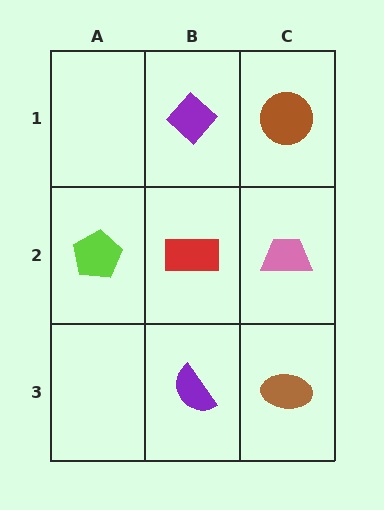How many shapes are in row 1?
2 shapes.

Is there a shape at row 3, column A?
No, that cell is empty.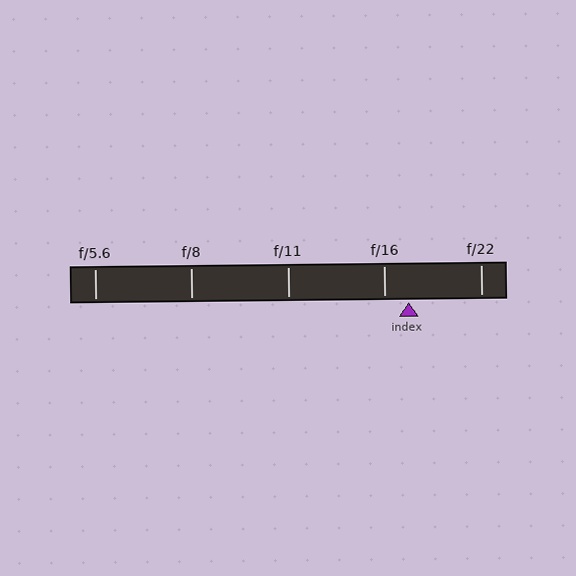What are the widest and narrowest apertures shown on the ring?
The widest aperture shown is f/5.6 and the narrowest is f/22.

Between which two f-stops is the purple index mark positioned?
The index mark is between f/16 and f/22.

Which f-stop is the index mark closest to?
The index mark is closest to f/16.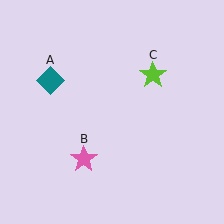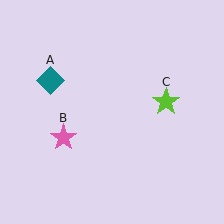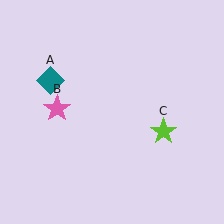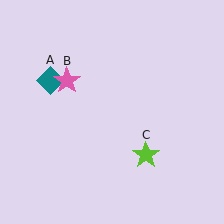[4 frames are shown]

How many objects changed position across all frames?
2 objects changed position: pink star (object B), lime star (object C).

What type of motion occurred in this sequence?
The pink star (object B), lime star (object C) rotated clockwise around the center of the scene.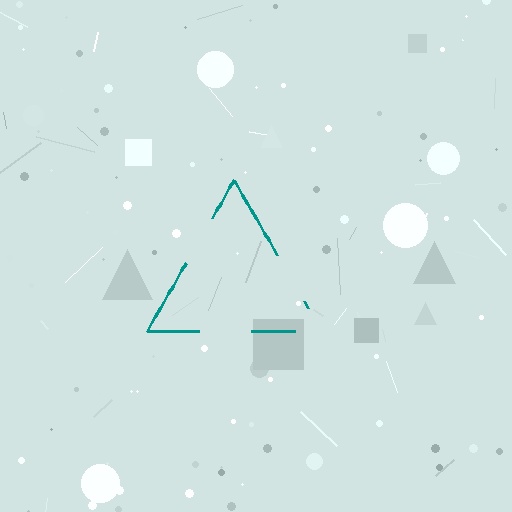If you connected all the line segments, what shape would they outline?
They would outline a triangle.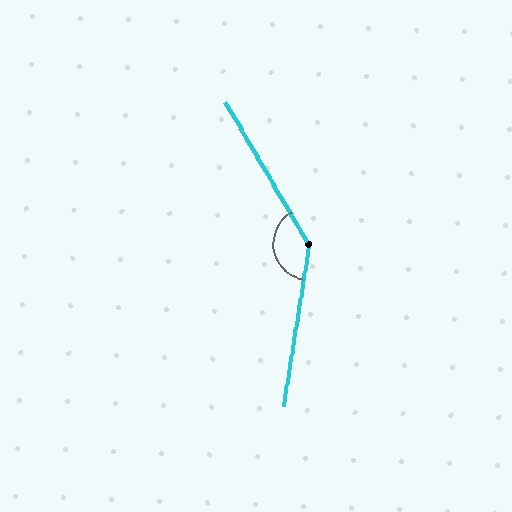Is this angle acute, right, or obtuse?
It is obtuse.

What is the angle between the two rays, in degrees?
Approximately 141 degrees.